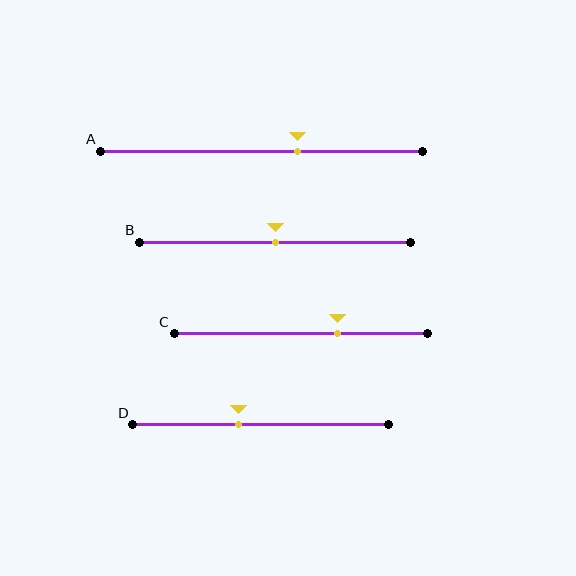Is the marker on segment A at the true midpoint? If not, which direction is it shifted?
No, the marker on segment A is shifted to the right by about 11% of the segment length.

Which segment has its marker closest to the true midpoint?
Segment B has its marker closest to the true midpoint.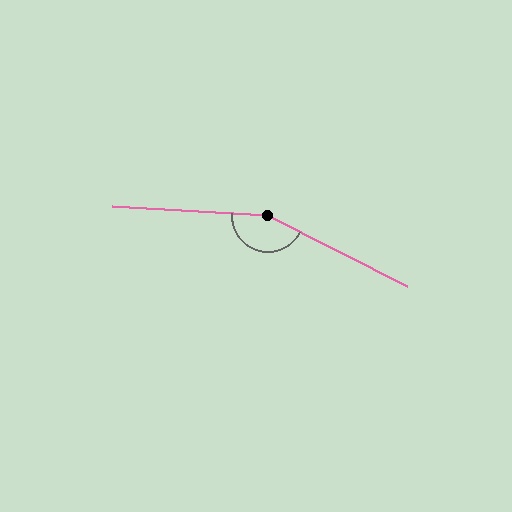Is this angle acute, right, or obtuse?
It is obtuse.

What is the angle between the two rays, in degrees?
Approximately 157 degrees.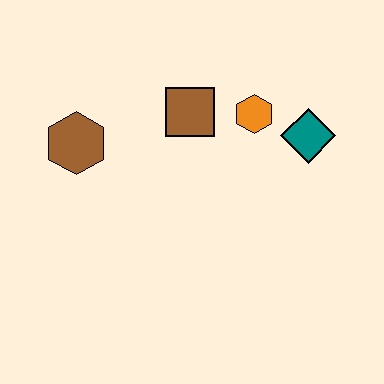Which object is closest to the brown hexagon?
The brown square is closest to the brown hexagon.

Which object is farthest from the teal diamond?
The brown hexagon is farthest from the teal diamond.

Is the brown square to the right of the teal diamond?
No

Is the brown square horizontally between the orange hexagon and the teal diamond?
No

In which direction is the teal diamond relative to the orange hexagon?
The teal diamond is to the right of the orange hexagon.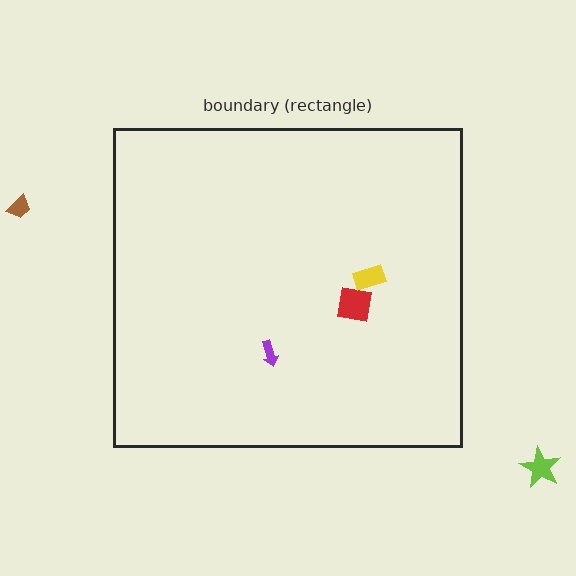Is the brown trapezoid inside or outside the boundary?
Outside.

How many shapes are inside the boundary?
3 inside, 2 outside.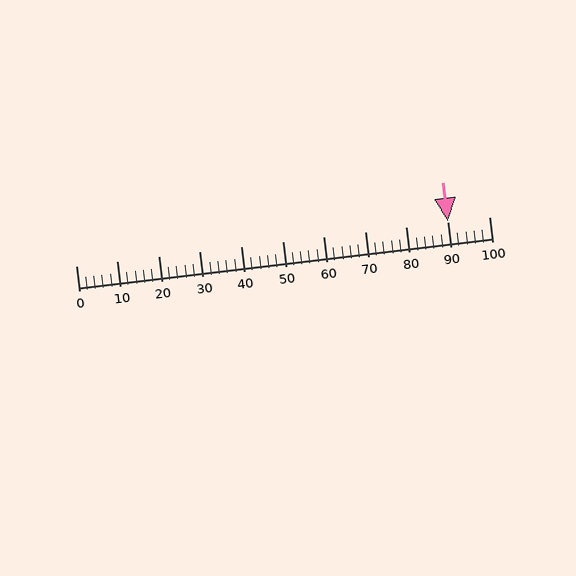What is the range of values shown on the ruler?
The ruler shows values from 0 to 100.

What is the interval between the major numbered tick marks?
The major tick marks are spaced 10 units apart.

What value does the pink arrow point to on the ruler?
The pink arrow points to approximately 90.